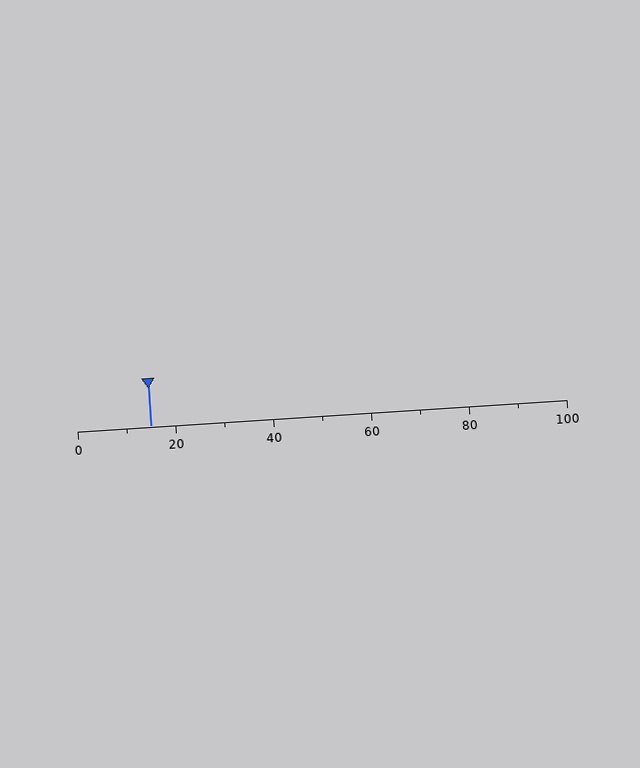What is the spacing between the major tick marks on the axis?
The major ticks are spaced 20 apart.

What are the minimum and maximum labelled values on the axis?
The axis runs from 0 to 100.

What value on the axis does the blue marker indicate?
The marker indicates approximately 15.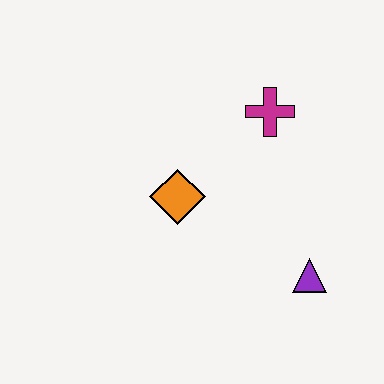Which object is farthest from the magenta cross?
The purple triangle is farthest from the magenta cross.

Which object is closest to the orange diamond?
The magenta cross is closest to the orange diamond.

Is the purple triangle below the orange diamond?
Yes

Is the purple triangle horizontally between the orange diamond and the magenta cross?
No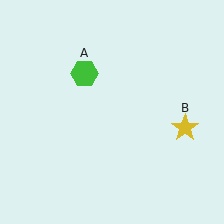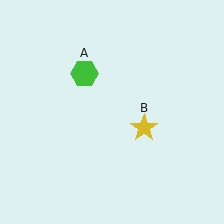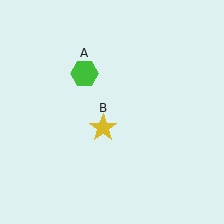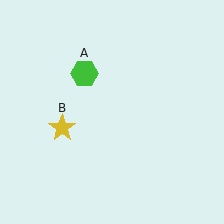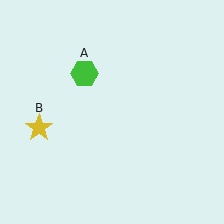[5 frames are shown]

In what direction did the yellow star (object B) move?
The yellow star (object B) moved left.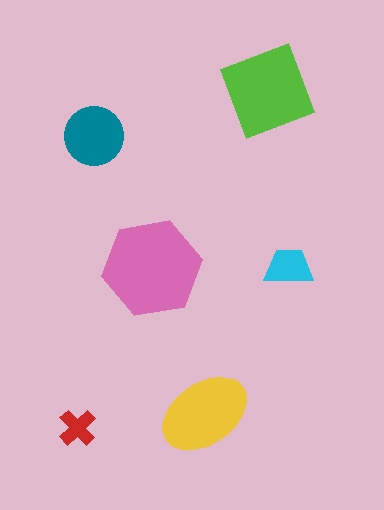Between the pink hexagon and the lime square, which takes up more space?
The pink hexagon.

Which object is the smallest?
The red cross.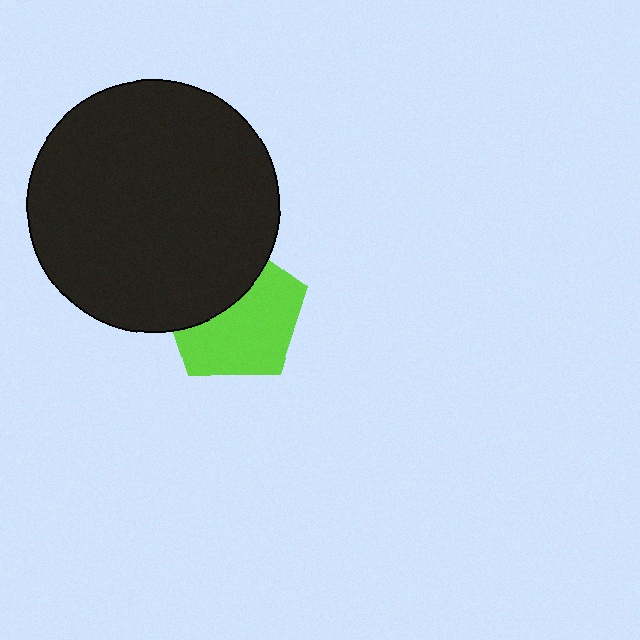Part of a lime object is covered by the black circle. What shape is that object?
It is a pentagon.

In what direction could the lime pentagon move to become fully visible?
The lime pentagon could move down. That would shift it out from behind the black circle entirely.